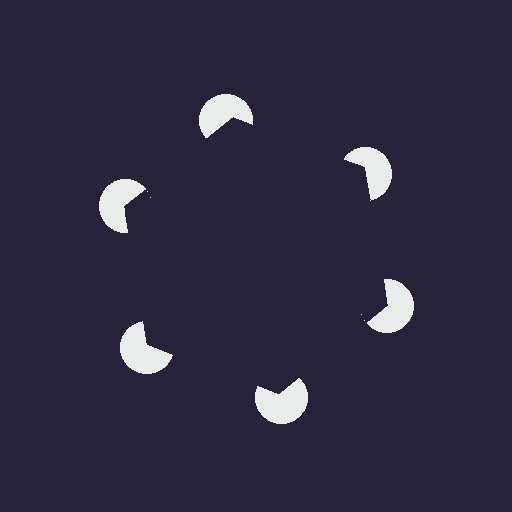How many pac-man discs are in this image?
There are 6 — one at each vertex of the illusory hexagon.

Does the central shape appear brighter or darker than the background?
It typically appears slightly darker than the background, even though no actual brightness change is drawn.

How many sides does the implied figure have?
6 sides.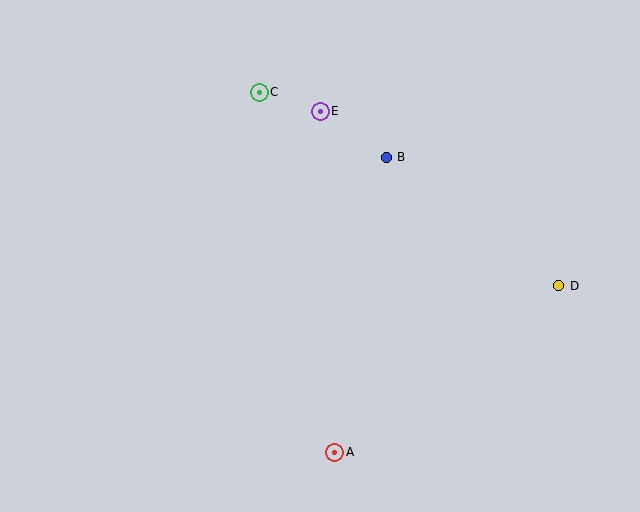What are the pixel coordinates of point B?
Point B is at (386, 157).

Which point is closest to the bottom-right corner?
Point D is closest to the bottom-right corner.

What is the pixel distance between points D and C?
The distance between D and C is 357 pixels.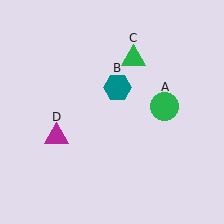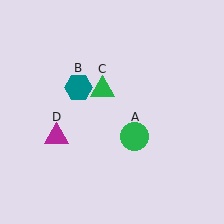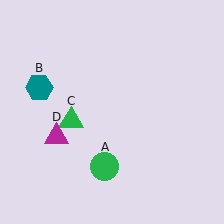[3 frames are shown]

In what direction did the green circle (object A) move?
The green circle (object A) moved down and to the left.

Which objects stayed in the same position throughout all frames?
Magenta triangle (object D) remained stationary.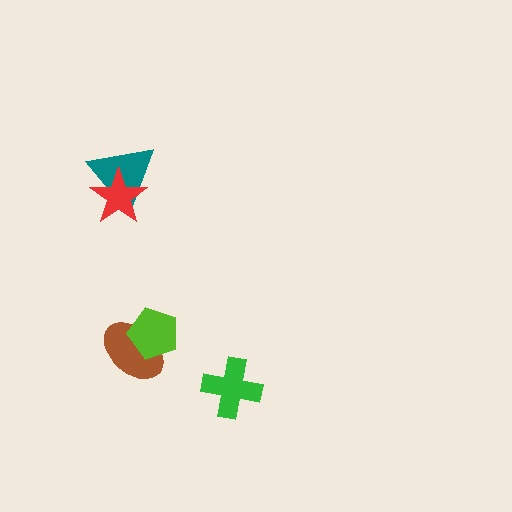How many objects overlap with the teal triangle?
1 object overlaps with the teal triangle.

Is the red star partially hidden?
No, no other shape covers it.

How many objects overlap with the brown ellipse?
1 object overlaps with the brown ellipse.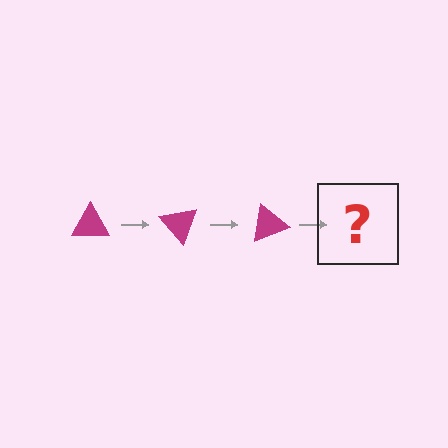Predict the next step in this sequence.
The next step is a magenta triangle rotated 150 degrees.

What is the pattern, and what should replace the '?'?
The pattern is that the triangle rotates 50 degrees each step. The '?' should be a magenta triangle rotated 150 degrees.